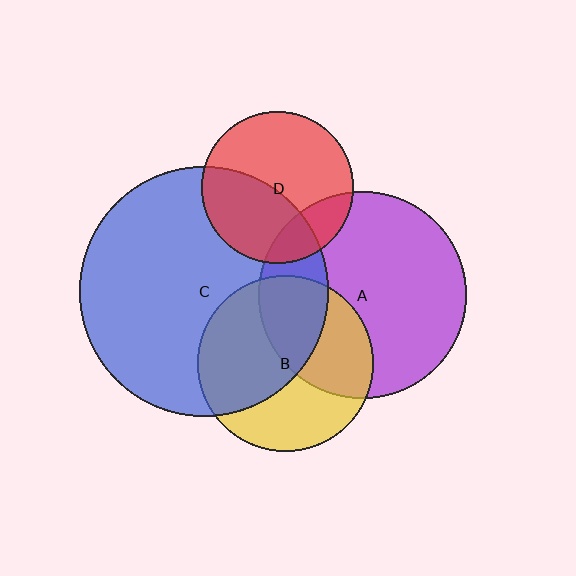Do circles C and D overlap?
Yes.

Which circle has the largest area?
Circle C (blue).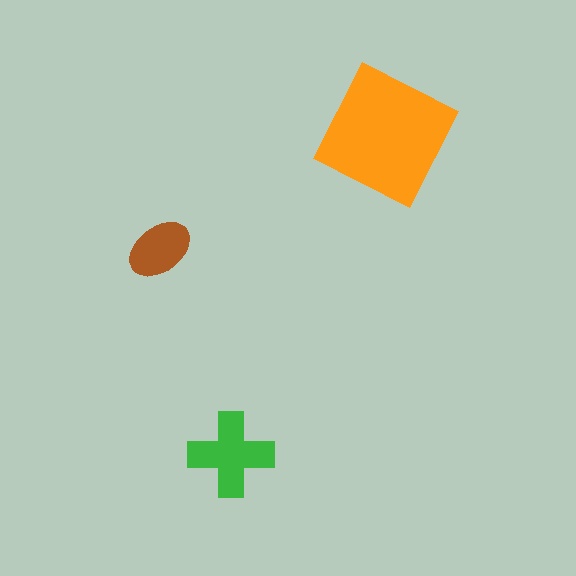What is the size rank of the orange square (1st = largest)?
1st.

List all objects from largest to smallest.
The orange square, the green cross, the brown ellipse.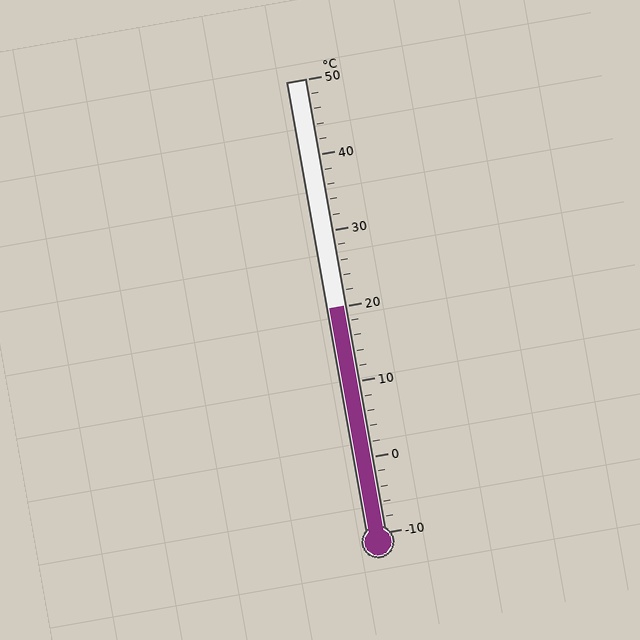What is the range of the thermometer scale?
The thermometer scale ranges from -10°C to 50°C.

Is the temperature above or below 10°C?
The temperature is above 10°C.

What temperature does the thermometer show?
The thermometer shows approximately 20°C.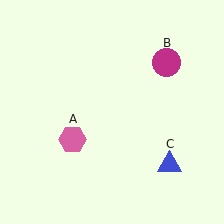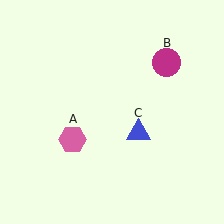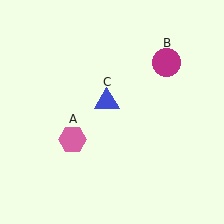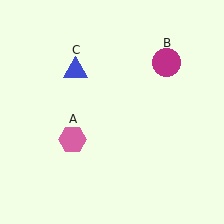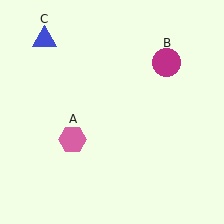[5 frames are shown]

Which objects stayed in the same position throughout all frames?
Pink hexagon (object A) and magenta circle (object B) remained stationary.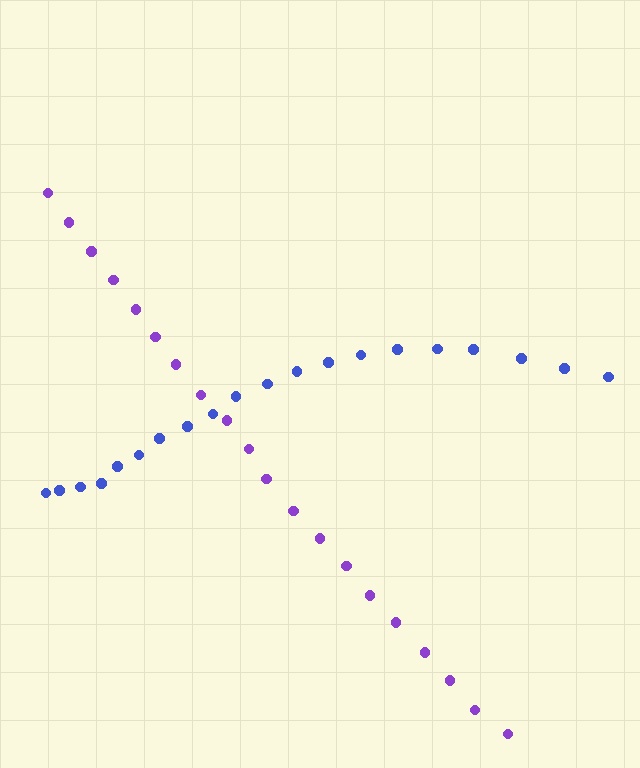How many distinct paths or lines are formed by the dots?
There are 2 distinct paths.